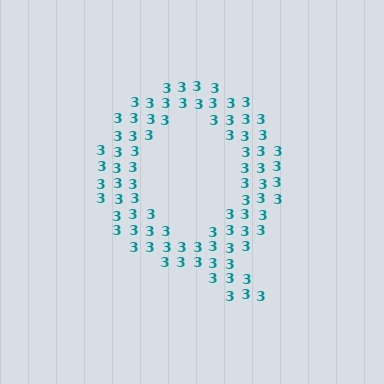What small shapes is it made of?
It is made of small digit 3's.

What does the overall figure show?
The overall figure shows the letter Q.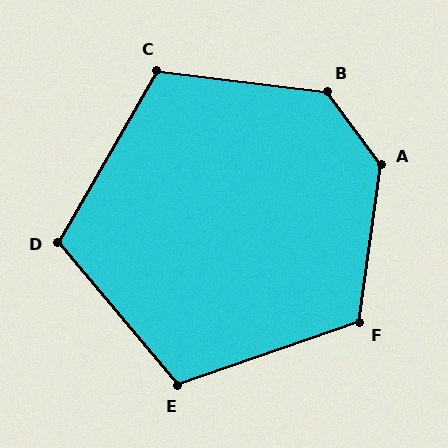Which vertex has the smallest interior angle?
D, at approximately 110 degrees.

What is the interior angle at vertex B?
Approximately 133 degrees (obtuse).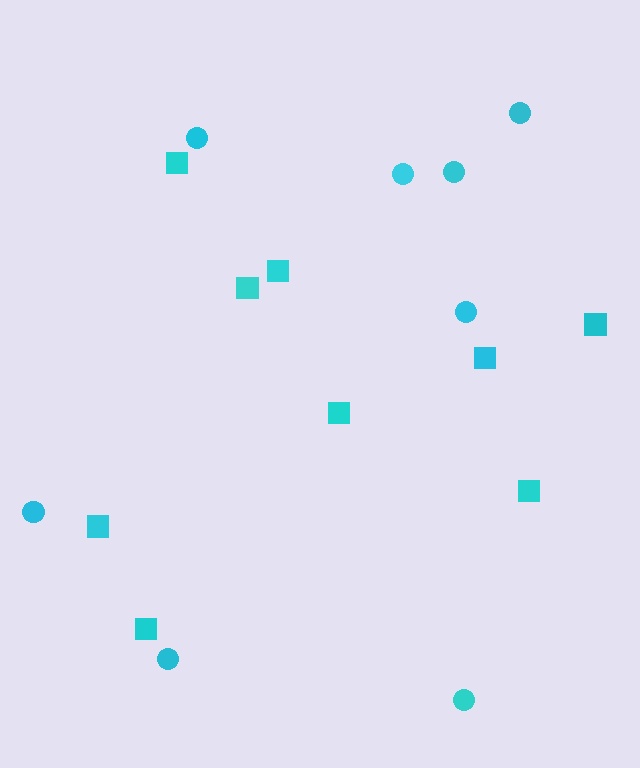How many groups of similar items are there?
There are 2 groups: one group of squares (9) and one group of circles (8).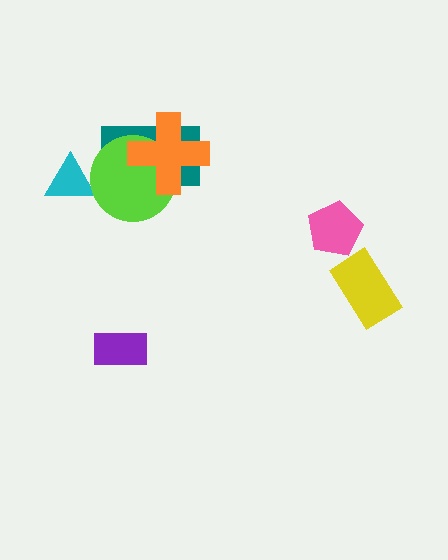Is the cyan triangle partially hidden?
Yes, it is partially covered by another shape.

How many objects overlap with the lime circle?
3 objects overlap with the lime circle.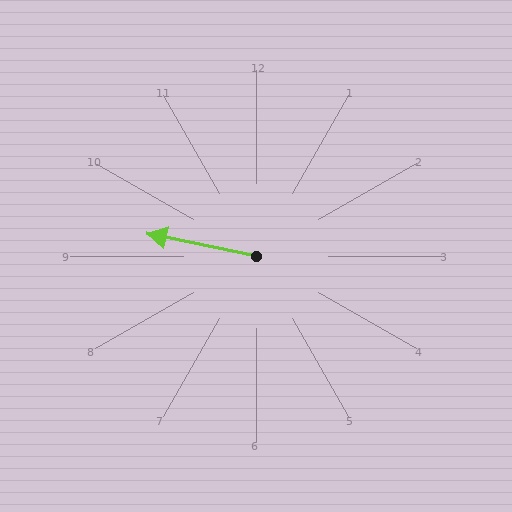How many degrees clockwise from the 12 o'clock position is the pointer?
Approximately 282 degrees.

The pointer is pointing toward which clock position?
Roughly 9 o'clock.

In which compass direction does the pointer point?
West.